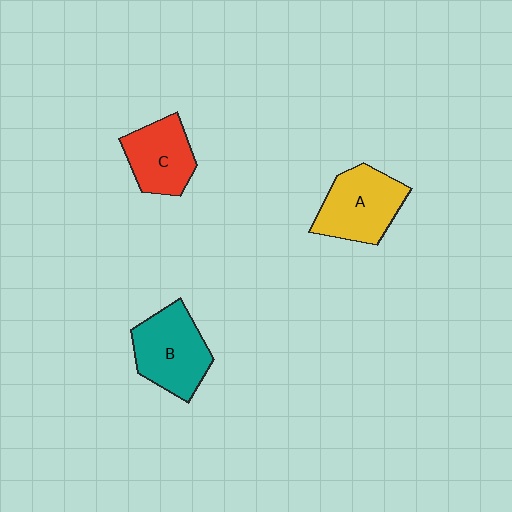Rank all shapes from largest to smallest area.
From largest to smallest: B (teal), A (yellow), C (red).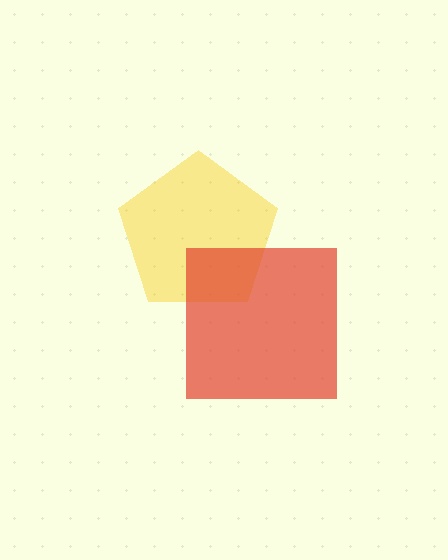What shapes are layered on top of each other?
The layered shapes are: a yellow pentagon, a red square.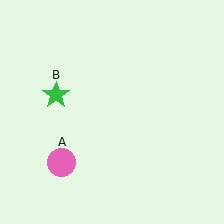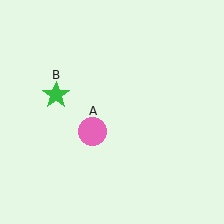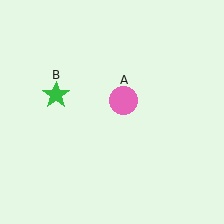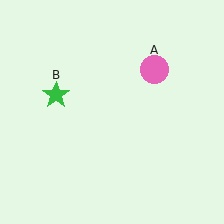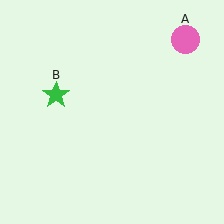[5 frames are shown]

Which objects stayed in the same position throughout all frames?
Green star (object B) remained stationary.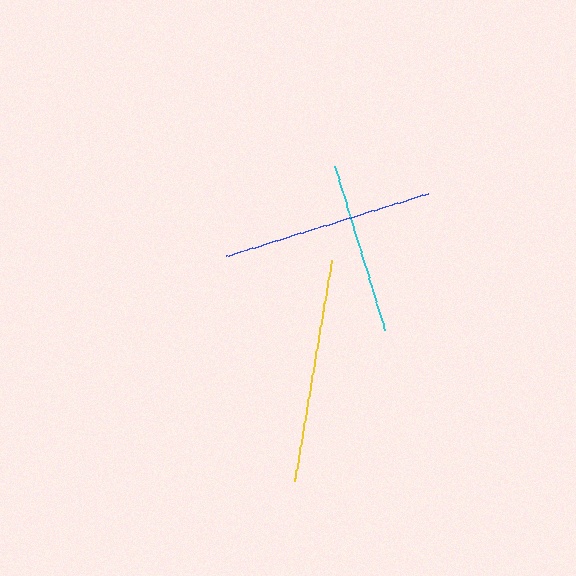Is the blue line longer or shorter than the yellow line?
The yellow line is longer than the blue line.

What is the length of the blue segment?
The blue segment is approximately 211 pixels long.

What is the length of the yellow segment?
The yellow segment is approximately 225 pixels long.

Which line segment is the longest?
The yellow line is the longest at approximately 225 pixels.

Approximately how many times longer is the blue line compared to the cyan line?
The blue line is approximately 1.2 times the length of the cyan line.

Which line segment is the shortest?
The cyan line is the shortest at approximately 172 pixels.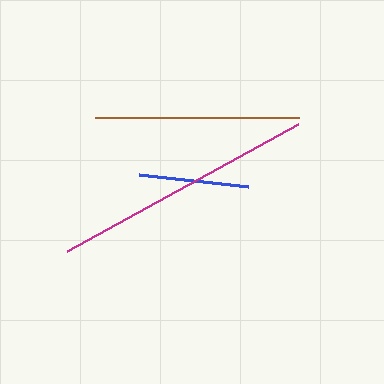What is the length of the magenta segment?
The magenta segment is approximately 264 pixels long.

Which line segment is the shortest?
The blue line is the shortest at approximately 109 pixels.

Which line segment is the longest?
The magenta line is the longest at approximately 264 pixels.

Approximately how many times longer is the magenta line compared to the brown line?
The magenta line is approximately 1.3 times the length of the brown line.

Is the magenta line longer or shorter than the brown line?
The magenta line is longer than the brown line.